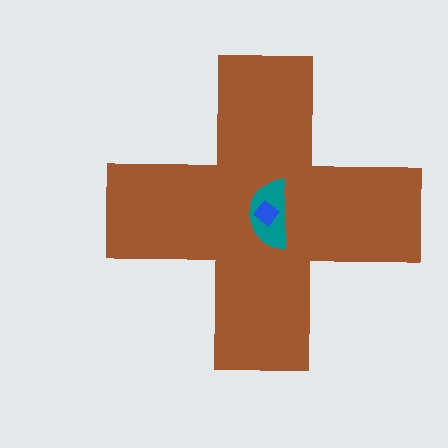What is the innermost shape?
The blue diamond.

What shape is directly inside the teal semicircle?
The blue diamond.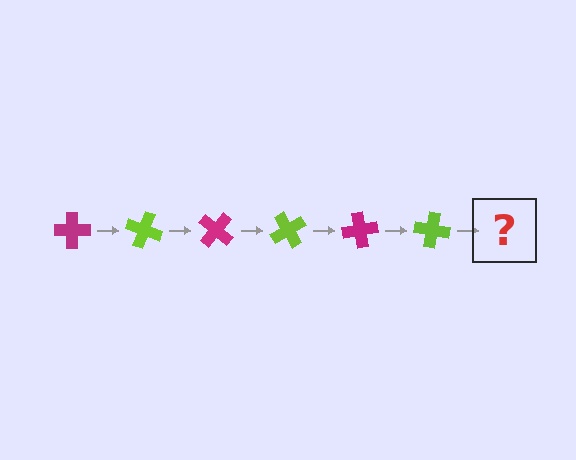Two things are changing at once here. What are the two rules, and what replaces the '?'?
The two rules are that it rotates 20 degrees each step and the color cycles through magenta and lime. The '?' should be a magenta cross, rotated 120 degrees from the start.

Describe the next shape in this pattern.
It should be a magenta cross, rotated 120 degrees from the start.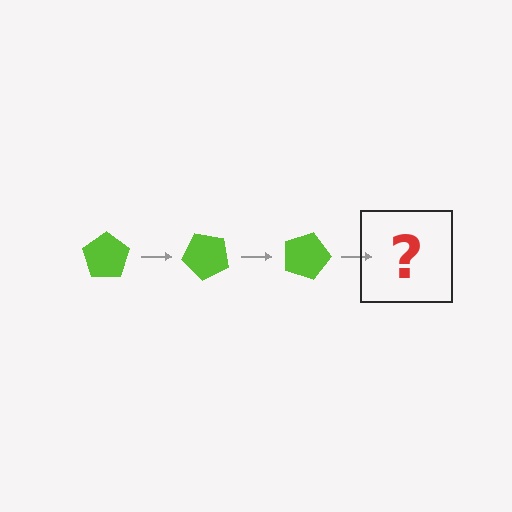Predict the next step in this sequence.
The next step is a lime pentagon rotated 135 degrees.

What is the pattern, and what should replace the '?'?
The pattern is that the pentagon rotates 45 degrees each step. The '?' should be a lime pentagon rotated 135 degrees.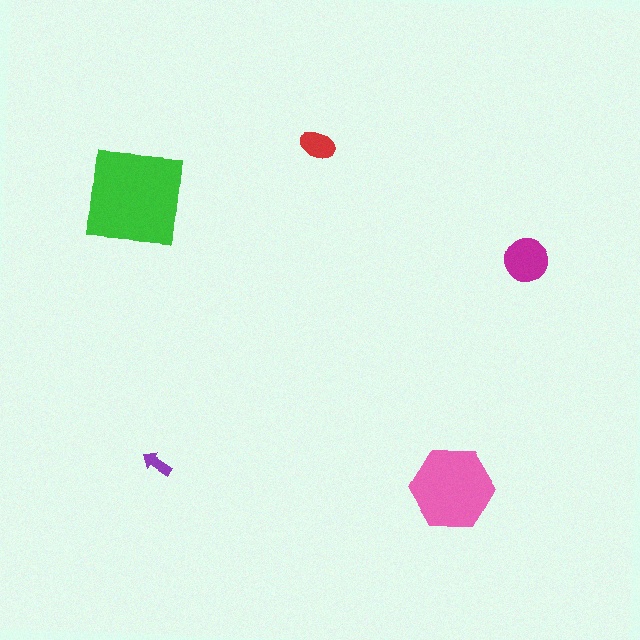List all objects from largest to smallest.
The green square, the pink hexagon, the magenta circle, the red ellipse, the purple arrow.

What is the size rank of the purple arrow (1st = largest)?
5th.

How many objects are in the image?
There are 5 objects in the image.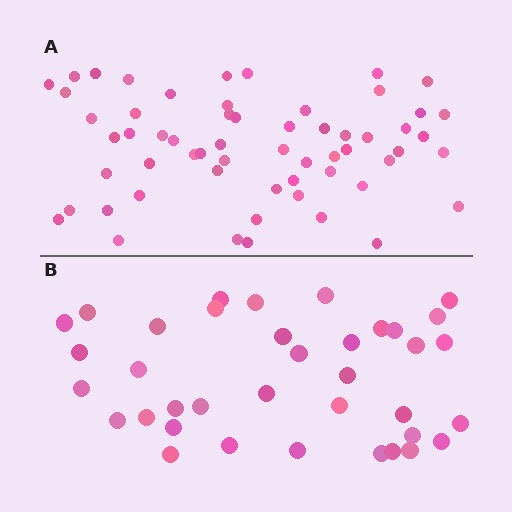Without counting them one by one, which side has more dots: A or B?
Region A (the top region) has more dots.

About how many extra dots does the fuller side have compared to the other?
Region A has approximately 20 more dots than region B.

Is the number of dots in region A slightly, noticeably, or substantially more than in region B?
Region A has substantially more. The ratio is roughly 1.6 to 1.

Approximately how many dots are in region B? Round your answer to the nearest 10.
About 40 dots. (The exact count is 37, which rounds to 40.)